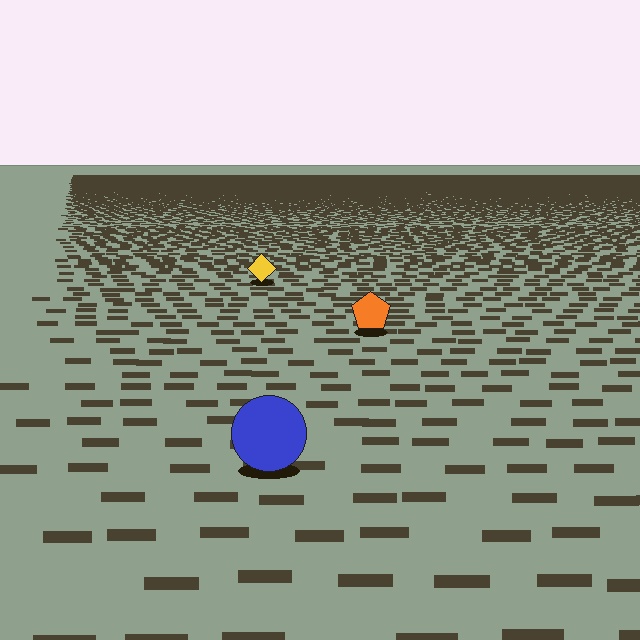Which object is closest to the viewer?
The blue circle is closest. The texture marks near it are larger and more spread out.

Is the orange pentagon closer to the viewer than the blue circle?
No. The blue circle is closer — you can tell from the texture gradient: the ground texture is coarser near it.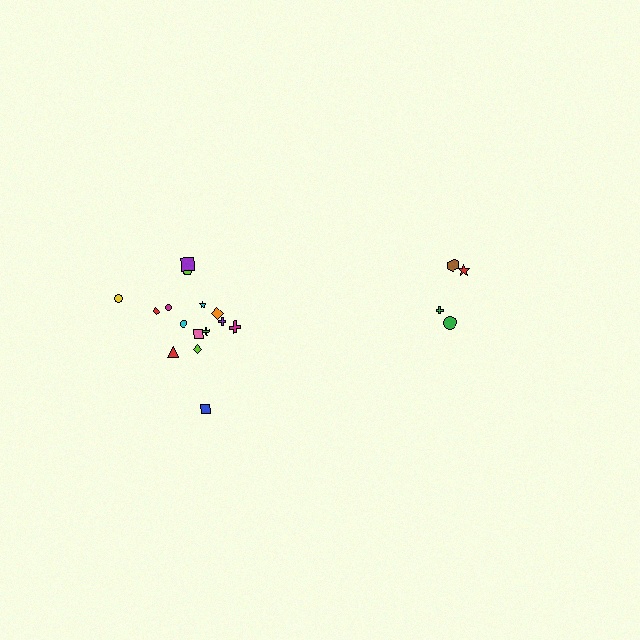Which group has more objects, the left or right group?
The left group.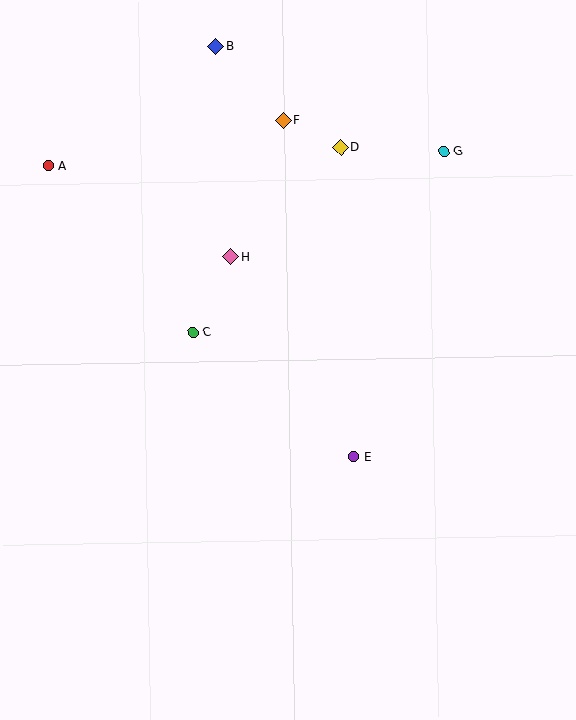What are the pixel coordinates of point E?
Point E is at (353, 457).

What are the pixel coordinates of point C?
Point C is at (193, 332).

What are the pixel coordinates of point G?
Point G is at (444, 152).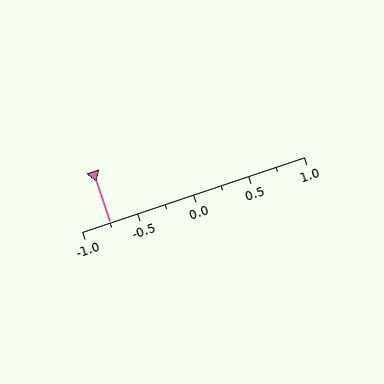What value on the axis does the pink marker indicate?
The marker indicates approximately -0.75.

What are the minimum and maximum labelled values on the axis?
The axis runs from -1.0 to 1.0.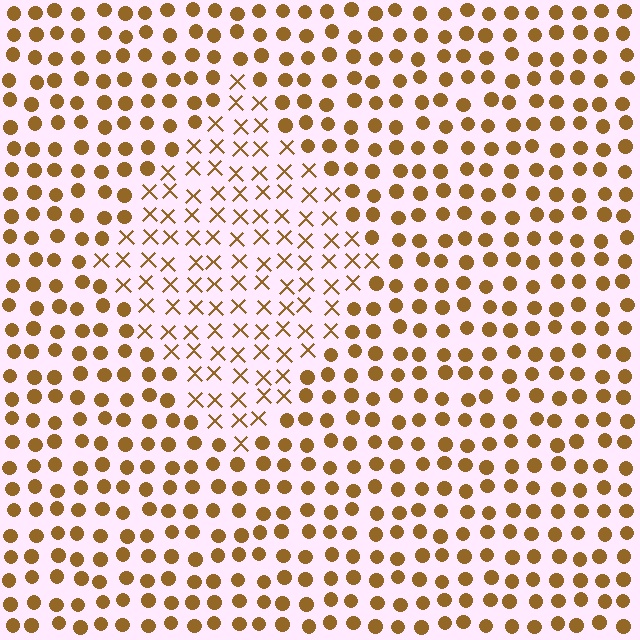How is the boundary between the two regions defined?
The boundary is defined by a change in element shape: X marks inside vs. circles outside. All elements share the same color and spacing.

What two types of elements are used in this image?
The image uses X marks inside the diamond region and circles outside it.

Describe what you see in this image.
The image is filled with small brown elements arranged in a uniform grid. A diamond-shaped region contains X marks, while the surrounding area contains circles. The boundary is defined purely by the change in element shape.